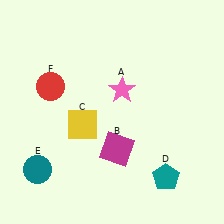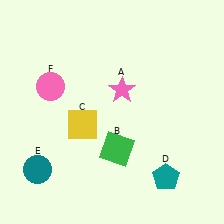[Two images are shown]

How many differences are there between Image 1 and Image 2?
There are 2 differences between the two images.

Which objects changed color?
B changed from magenta to green. F changed from red to pink.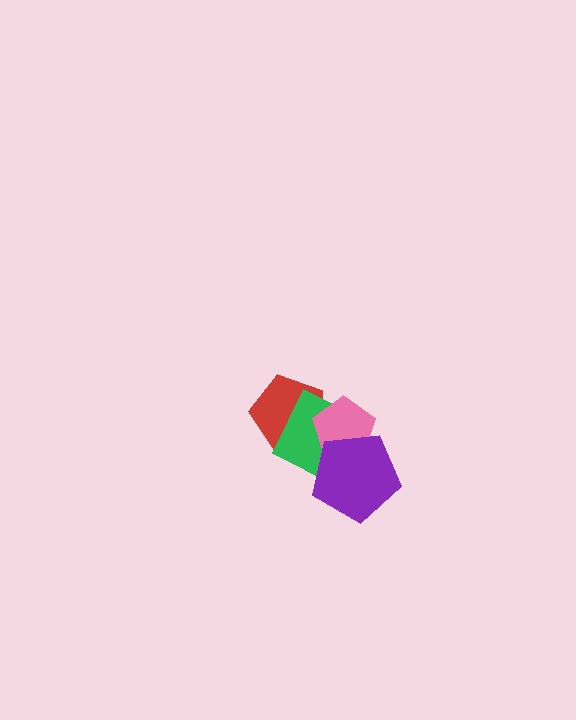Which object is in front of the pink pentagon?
The purple pentagon is in front of the pink pentagon.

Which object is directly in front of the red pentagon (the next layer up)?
The green square is directly in front of the red pentagon.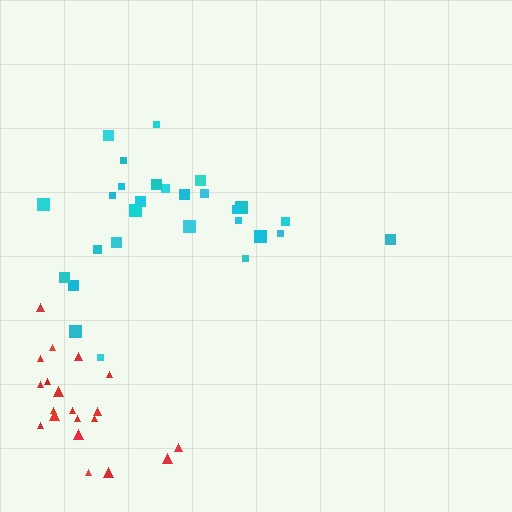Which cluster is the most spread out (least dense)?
Cyan.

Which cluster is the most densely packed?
Red.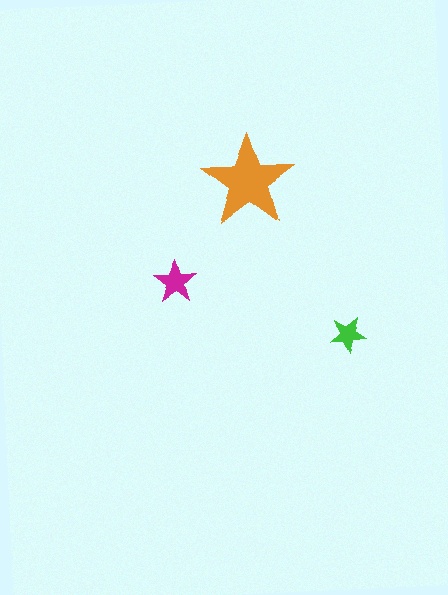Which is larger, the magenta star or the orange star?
The orange one.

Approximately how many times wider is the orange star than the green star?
About 2.5 times wider.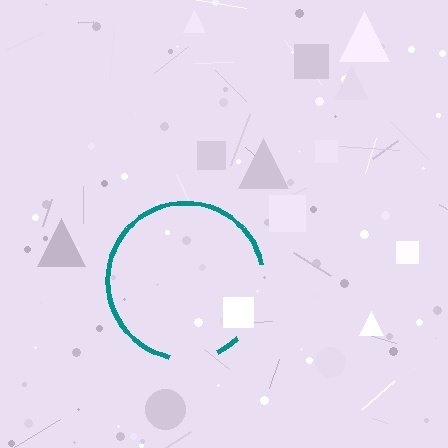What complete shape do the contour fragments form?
The contour fragments form a circle.